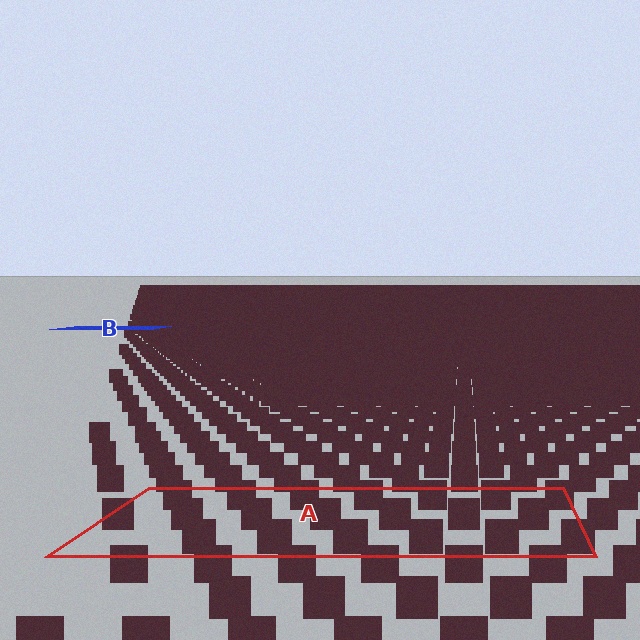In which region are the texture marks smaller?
The texture marks are smaller in region B, because it is farther away.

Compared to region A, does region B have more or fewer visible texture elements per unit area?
Region B has more texture elements per unit area — they are packed more densely because it is farther away.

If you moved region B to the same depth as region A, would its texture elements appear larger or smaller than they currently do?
They would appear larger. At a closer depth, the same texture elements are projected at a bigger on-screen size.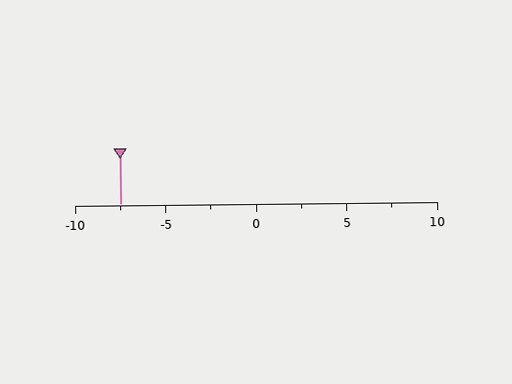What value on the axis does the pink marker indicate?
The marker indicates approximately -7.5.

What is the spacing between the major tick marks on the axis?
The major ticks are spaced 5 apart.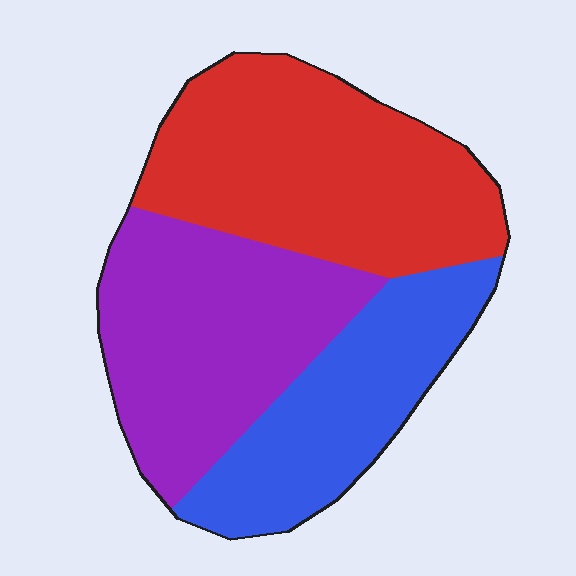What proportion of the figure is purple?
Purple takes up about one third (1/3) of the figure.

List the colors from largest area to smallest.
From largest to smallest: red, purple, blue.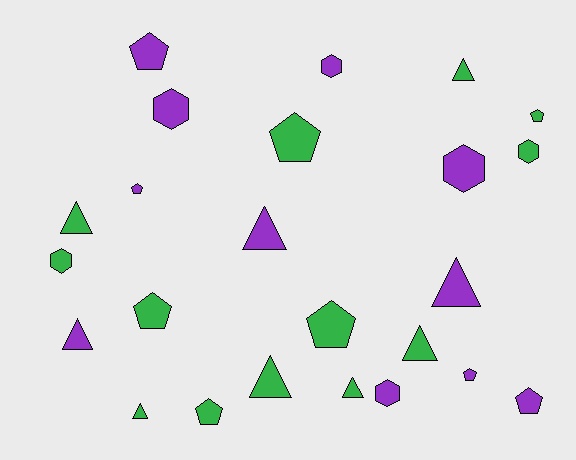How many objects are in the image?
There are 24 objects.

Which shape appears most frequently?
Pentagon, with 9 objects.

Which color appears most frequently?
Green, with 13 objects.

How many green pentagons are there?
There are 5 green pentagons.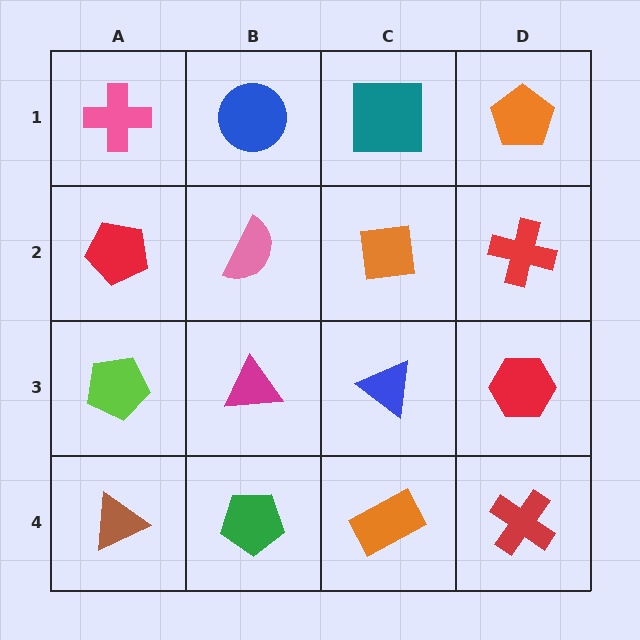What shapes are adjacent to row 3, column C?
An orange square (row 2, column C), an orange rectangle (row 4, column C), a magenta triangle (row 3, column B), a red hexagon (row 3, column D).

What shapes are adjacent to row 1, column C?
An orange square (row 2, column C), a blue circle (row 1, column B), an orange pentagon (row 1, column D).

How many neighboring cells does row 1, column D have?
2.